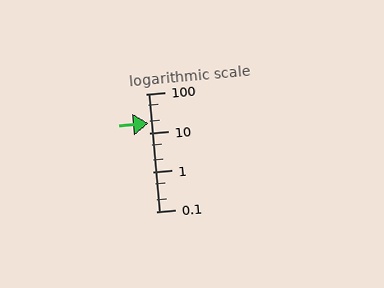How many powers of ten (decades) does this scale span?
The scale spans 3 decades, from 0.1 to 100.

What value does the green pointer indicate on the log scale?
The pointer indicates approximately 18.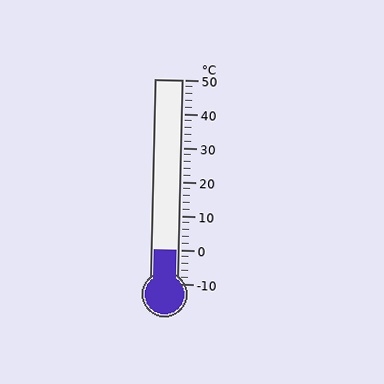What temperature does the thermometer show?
The thermometer shows approximately 0°C.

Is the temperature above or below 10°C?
The temperature is below 10°C.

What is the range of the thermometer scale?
The thermometer scale ranges from -10°C to 50°C.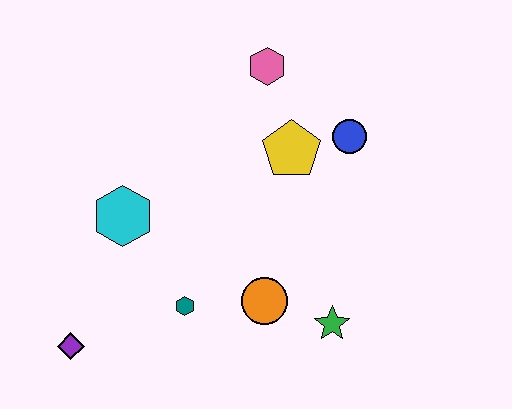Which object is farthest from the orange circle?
The pink hexagon is farthest from the orange circle.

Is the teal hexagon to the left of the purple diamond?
No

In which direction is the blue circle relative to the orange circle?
The blue circle is above the orange circle.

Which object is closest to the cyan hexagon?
The teal hexagon is closest to the cyan hexagon.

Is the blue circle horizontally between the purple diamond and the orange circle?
No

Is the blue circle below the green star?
No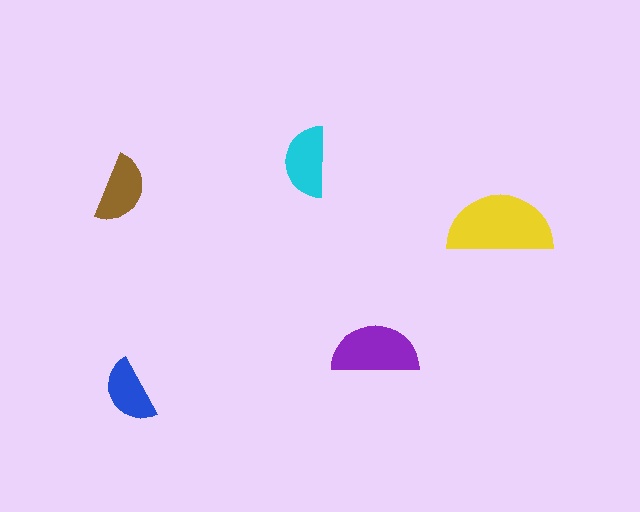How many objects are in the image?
There are 5 objects in the image.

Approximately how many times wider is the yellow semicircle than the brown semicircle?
About 1.5 times wider.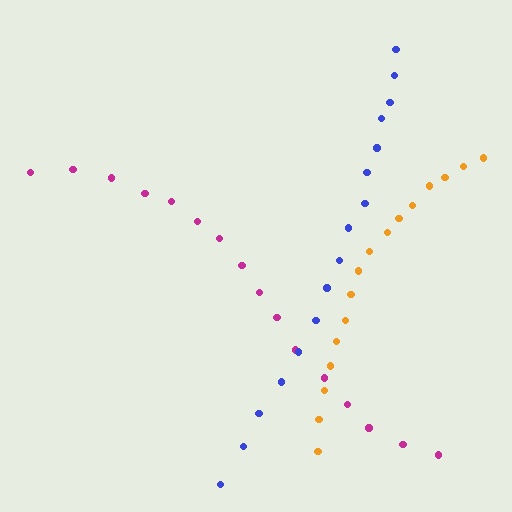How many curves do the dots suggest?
There are 3 distinct paths.